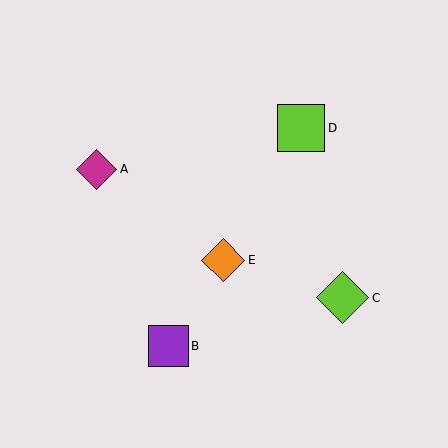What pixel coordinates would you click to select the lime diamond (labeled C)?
Click at (342, 298) to select the lime diamond C.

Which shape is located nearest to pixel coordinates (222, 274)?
The orange diamond (labeled E) at (223, 260) is nearest to that location.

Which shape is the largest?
The lime diamond (labeled C) is the largest.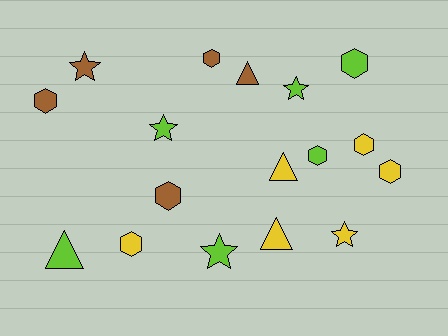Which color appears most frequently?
Yellow, with 6 objects.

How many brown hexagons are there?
There are 3 brown hexagons.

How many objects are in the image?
There are 17 objects.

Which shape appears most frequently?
Hexagon, with 8 objects.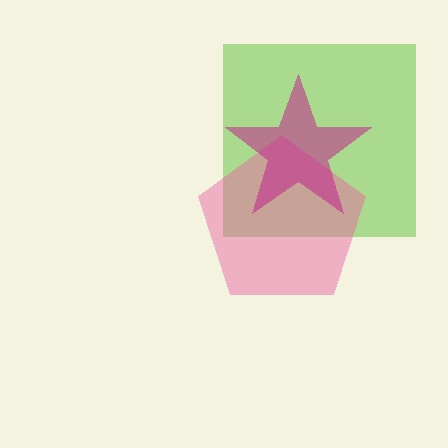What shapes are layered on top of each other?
The layered shapes are: a lime square, a pink pentagon, a magenta star.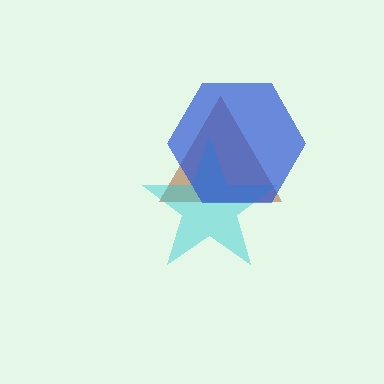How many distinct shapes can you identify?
There are 3 distinct shapes: a brown triangle, a cyan star, a blue hexagon.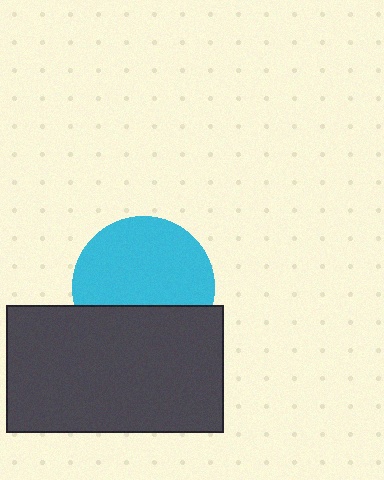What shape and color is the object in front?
The object in front is a dark gray rectangle.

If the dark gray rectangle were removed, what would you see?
You would see the complete cyan circle.